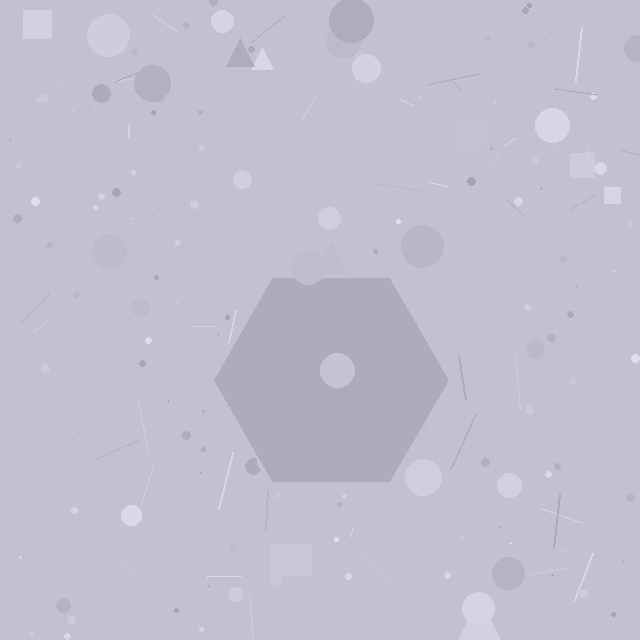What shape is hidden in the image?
A hexagon is hidden in the image.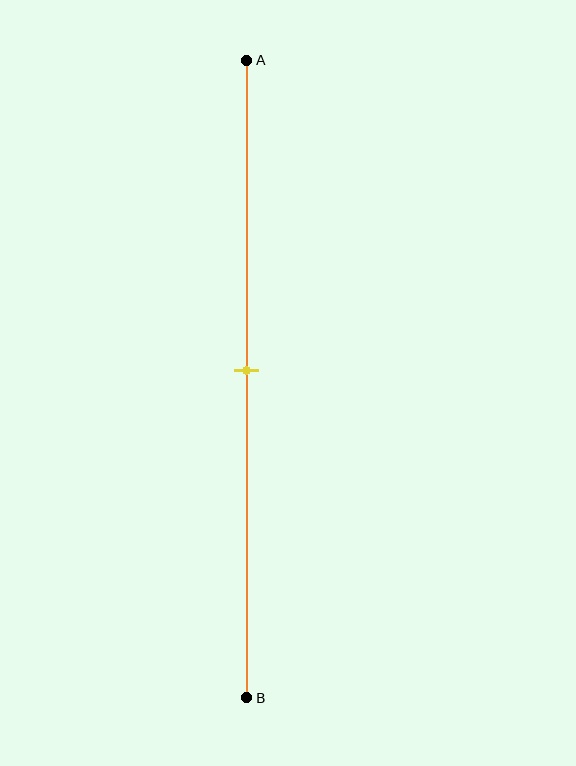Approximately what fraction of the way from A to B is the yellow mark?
The yellow mark is approximately 50% of the way from A to B.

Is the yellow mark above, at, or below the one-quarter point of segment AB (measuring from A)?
The yellow mark is below the one-quarter point of segment AB.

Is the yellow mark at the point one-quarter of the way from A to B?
No, the mark is at about 50% from A, not at the 25% one-quarter point.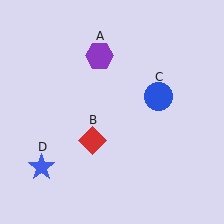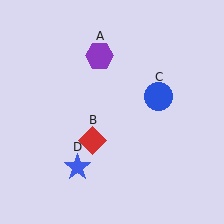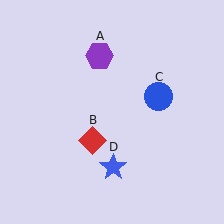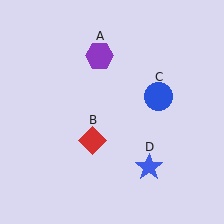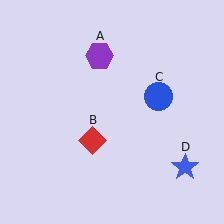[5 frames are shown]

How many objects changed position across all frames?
1 object changed position: blue star (object D).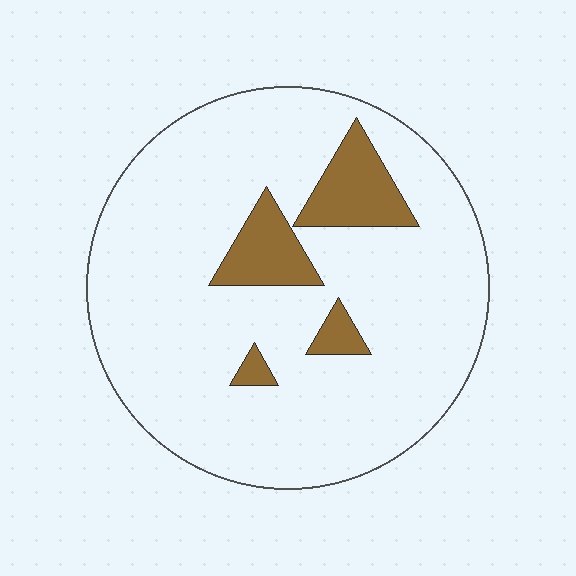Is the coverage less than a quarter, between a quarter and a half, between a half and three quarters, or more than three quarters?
Less than a quarter.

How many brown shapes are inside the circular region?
4.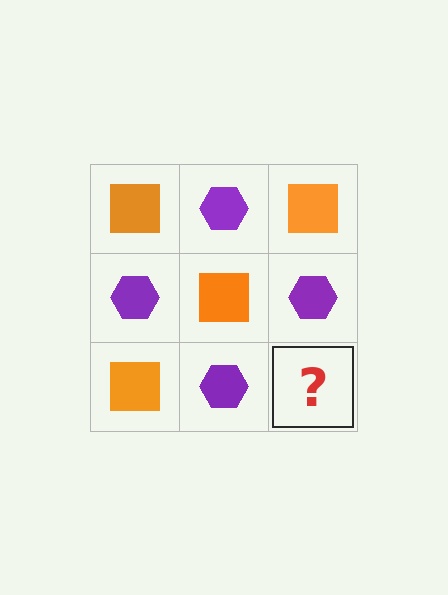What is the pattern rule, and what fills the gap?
The rule is that it alternates orange square and purple hexagon in a checkerboard pattern. The gap should be filled with an orange square.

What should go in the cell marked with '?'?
The missing cell should contain an orange square.